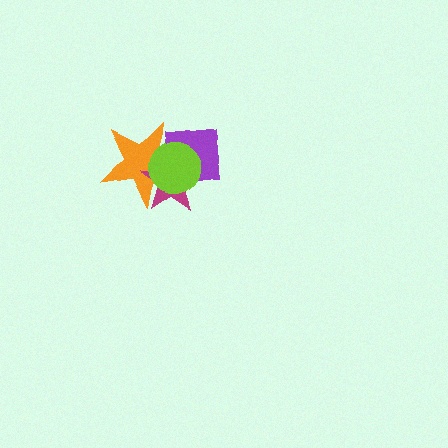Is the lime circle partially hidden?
No, no other shape covers it.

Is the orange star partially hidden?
Yes, it is partially covered by another shape.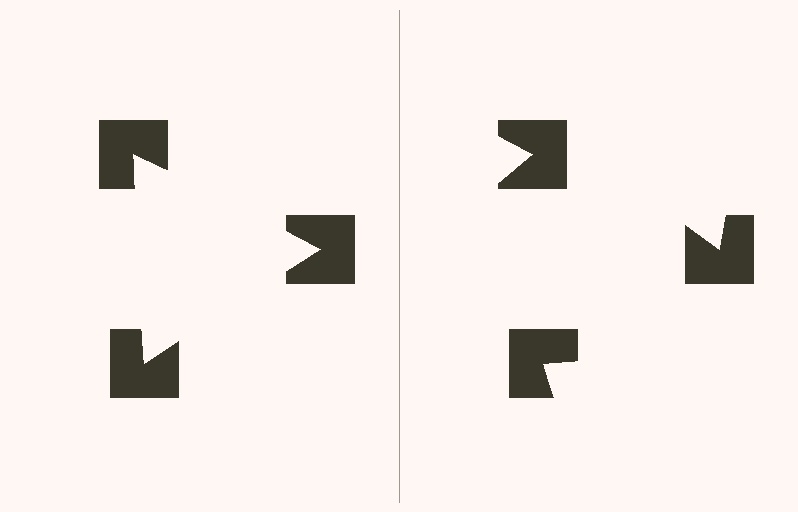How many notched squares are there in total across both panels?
6 — 3 on each side.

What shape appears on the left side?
An illusory triangle.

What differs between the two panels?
The notched squares are positioned identically on both sides; only the wedge orientations differ. On the left they align to a triangle; on the right they are misaligned.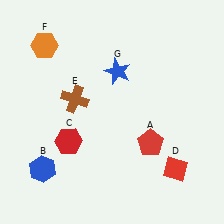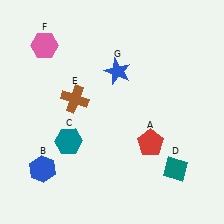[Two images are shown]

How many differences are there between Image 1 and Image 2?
There are 3 differences between the two images.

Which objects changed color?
C changed from red to teal. D changed from red to teal. F changed from orange to pink.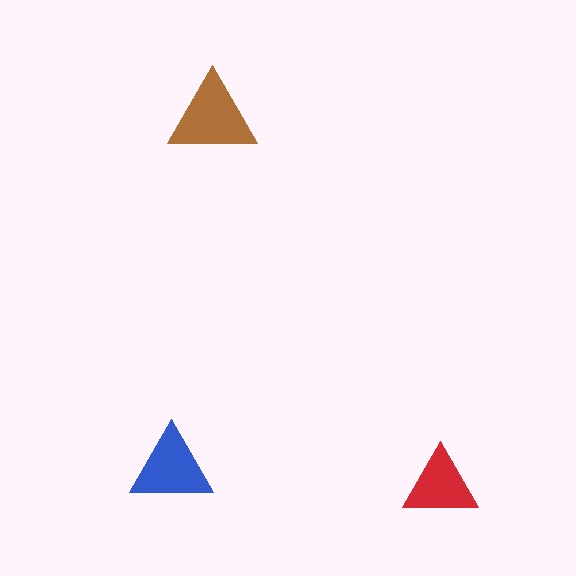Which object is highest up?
The brown triangle is topmost.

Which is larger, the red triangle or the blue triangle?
The blue one.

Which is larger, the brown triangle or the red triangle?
The brown one.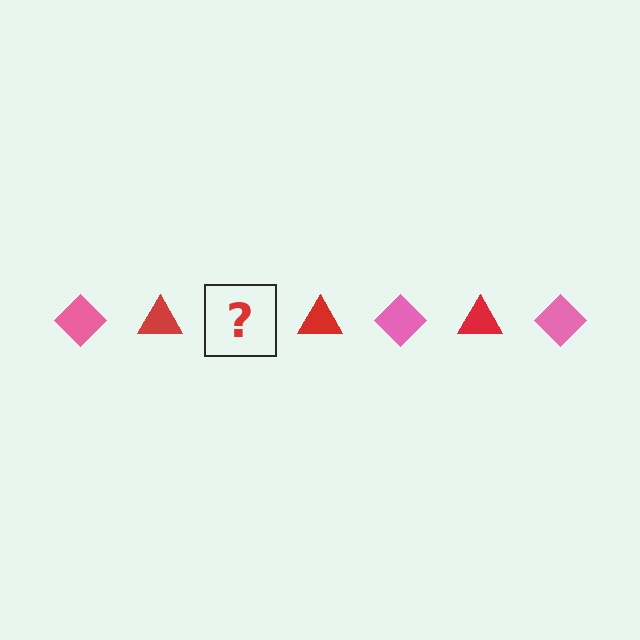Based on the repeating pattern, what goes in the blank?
The blank should be a pink diamond.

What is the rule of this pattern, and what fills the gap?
The rule is that the pattern alternates between pink diamond and red triangle. The gap should be filled with a pink diamond.